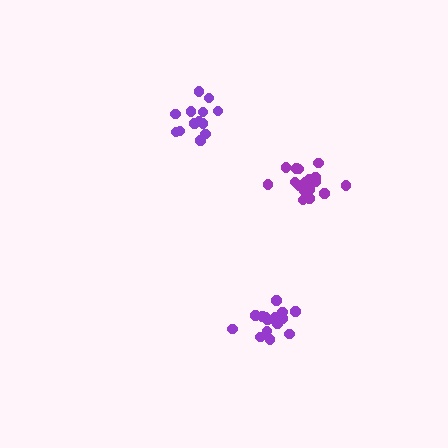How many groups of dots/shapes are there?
There are 3 groups.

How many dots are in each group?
Group 1: 17 dots, Group 2: 17 dots, Group 3: 13 dots (47 total).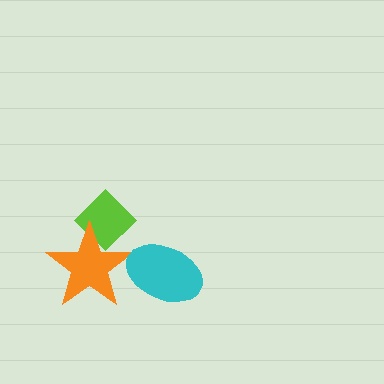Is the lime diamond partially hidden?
Yes, it is partially covered by another shape.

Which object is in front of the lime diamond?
The orange star is in front of the lime diamond.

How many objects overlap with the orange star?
2 objects overlap with the orange star.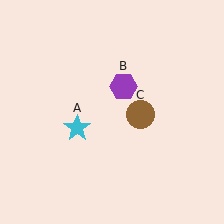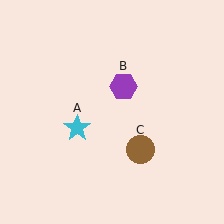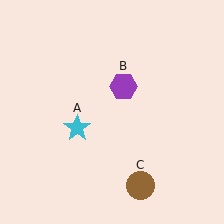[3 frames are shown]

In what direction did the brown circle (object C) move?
The brown circle (object C) moved down.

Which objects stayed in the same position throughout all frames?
Cyan star (object A) and purple hexagon (object B) remained stationary.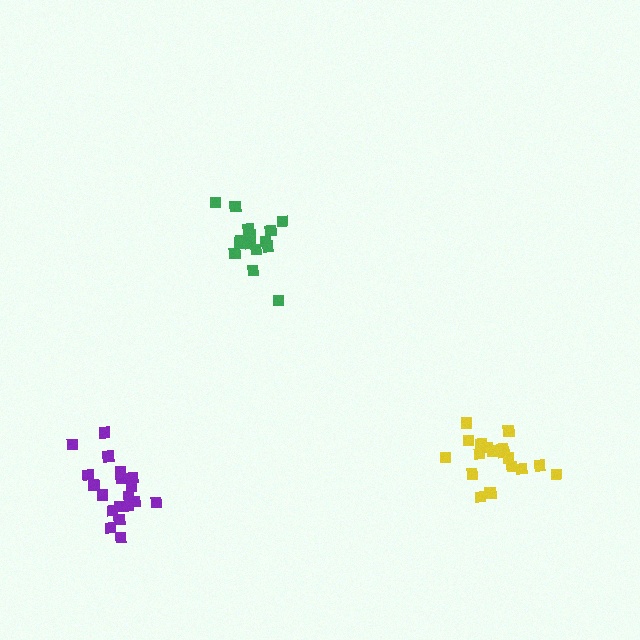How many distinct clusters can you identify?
There are 3 distinct clusters.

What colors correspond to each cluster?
The clusters are colored: yellow, green, purple.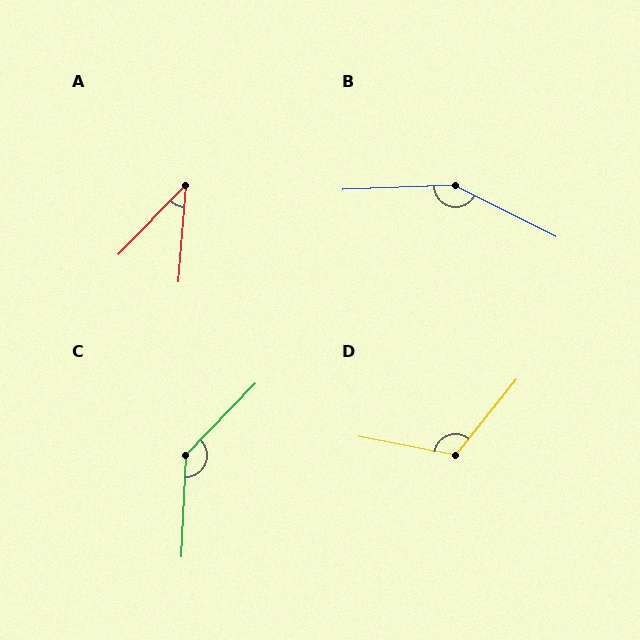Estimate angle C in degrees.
Approximately 138 degrees.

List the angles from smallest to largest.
A (40°), D (118°), C (138°), B (151°).